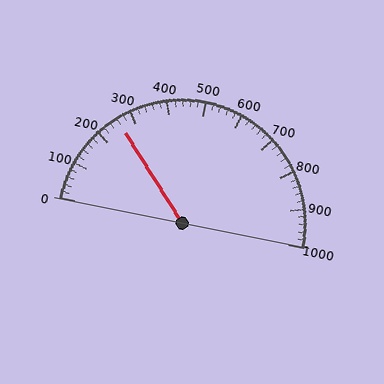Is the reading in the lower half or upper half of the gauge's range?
The reading is in the lower half of the range (0 to 1000).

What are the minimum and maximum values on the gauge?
The gauge ranges from 0 to 1000.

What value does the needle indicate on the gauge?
The needle indicates approximately 260.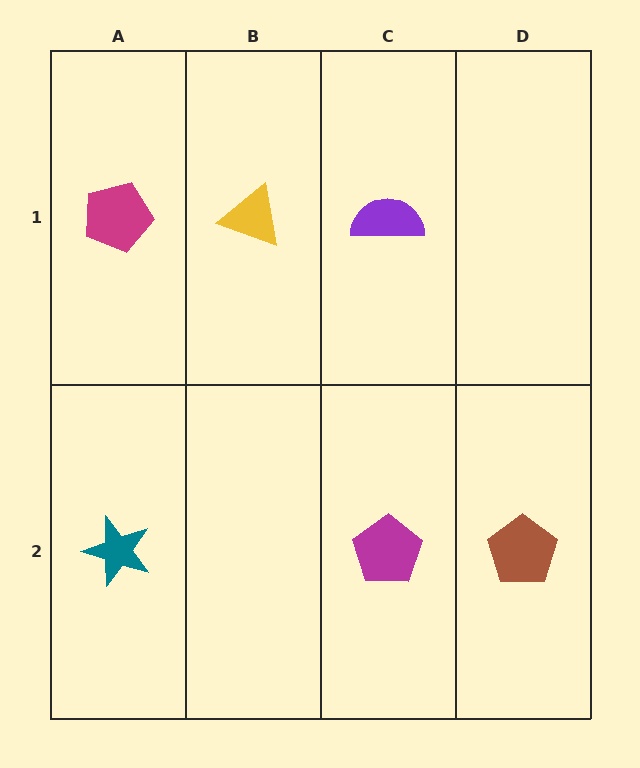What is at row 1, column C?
A purple semicircle.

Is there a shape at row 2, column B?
No, that cell is empty.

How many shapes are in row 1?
3 shapes.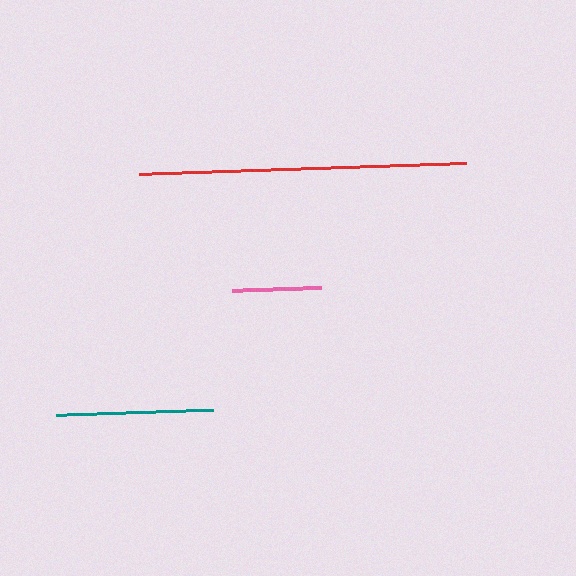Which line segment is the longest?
The red line is the longest at approximately 327 pixels.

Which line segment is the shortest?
The pink line is the shortest at approximately 89 pixels.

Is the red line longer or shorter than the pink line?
The red line is longer than the pink line.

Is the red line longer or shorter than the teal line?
The red line is longer than the teal line.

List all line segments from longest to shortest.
From longest to shortest: red, teal, pink.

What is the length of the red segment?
The red segment is approximately 327 pixels long.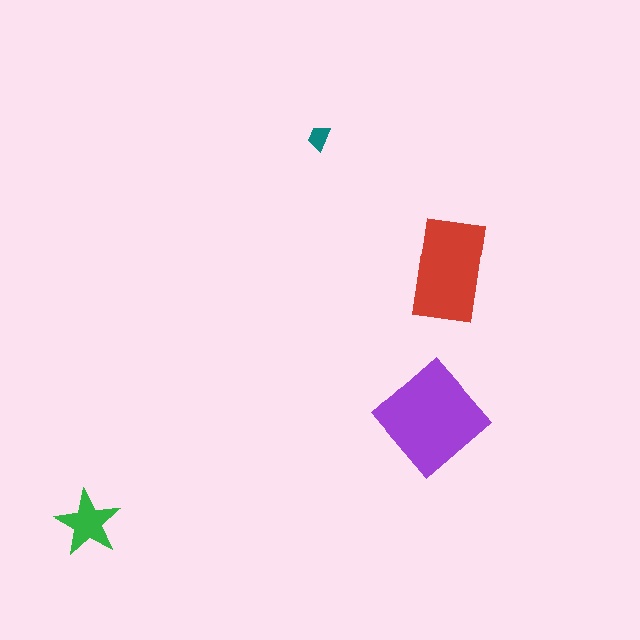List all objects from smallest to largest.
The teal trapezoid, the green star, the red rectangle, the purple diamond.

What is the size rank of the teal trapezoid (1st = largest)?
4th.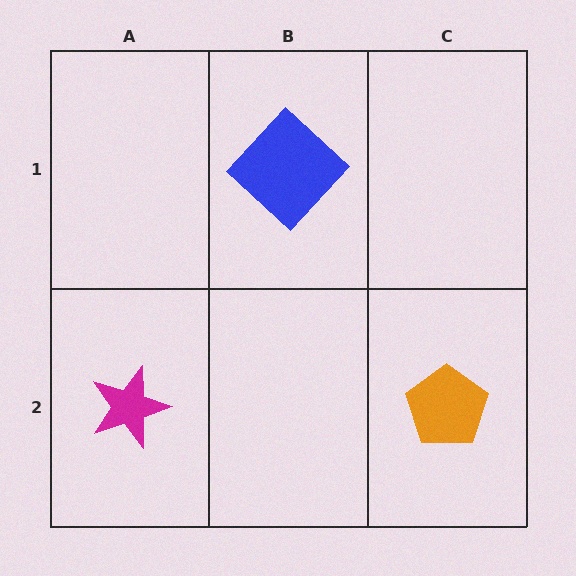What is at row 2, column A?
A magenta star.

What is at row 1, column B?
A blue diamond.